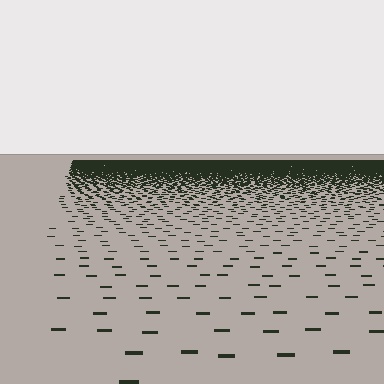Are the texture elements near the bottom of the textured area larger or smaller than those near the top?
Larger. Near the bottom, elements are closer to the viewer and appear at a bigger on-screen size.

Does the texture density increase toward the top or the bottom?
Density increases toward the top.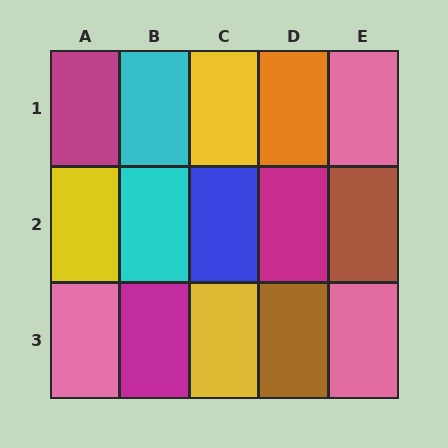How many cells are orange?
1 cell is orange.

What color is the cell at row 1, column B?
Cyan.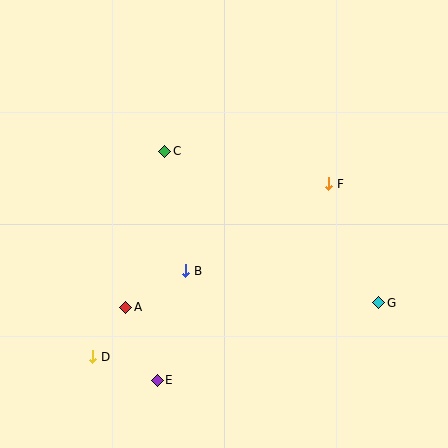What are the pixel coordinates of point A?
Point A is at (126, 307).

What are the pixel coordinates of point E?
Point E is at (157, 380).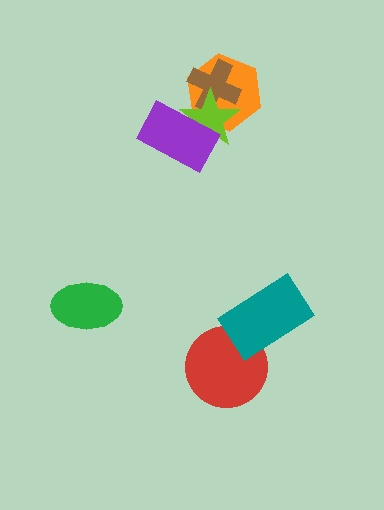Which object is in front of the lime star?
The purple rectangle is in front of the lime star.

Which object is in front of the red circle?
The teal rectangle is in front of the red circle.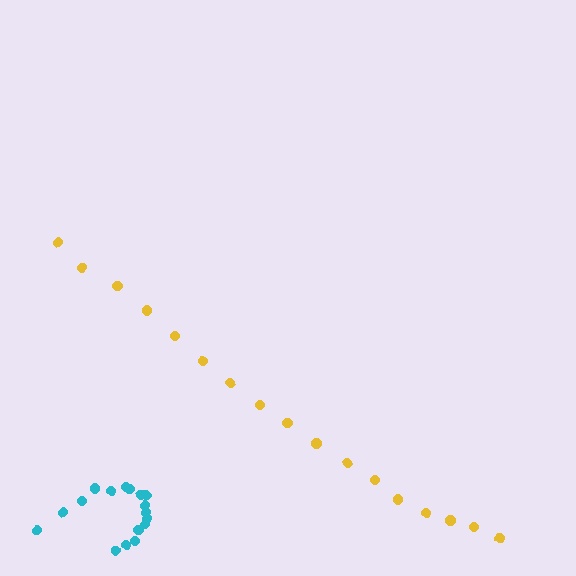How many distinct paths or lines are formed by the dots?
There are 2 distinct paths.